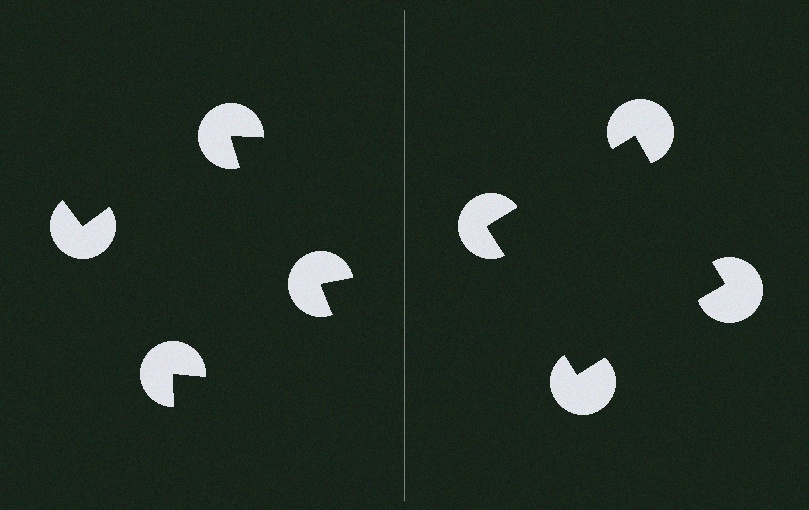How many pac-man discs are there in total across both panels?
8 — 4 on each side.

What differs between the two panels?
The pac-man discs are positioned identically on both sides; only the wedge orientations differ. On the right they align to a square; on the left they are misaligned.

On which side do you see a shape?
An illusory square appears on the right side. On the left side the wedge cuts are rotated, so no coherent shape forms.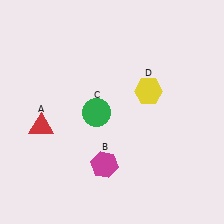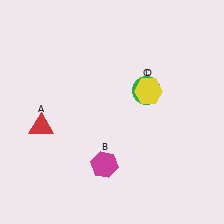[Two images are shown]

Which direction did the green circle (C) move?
The green circle (C) moved right.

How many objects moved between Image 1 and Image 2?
1 object moved between the two images.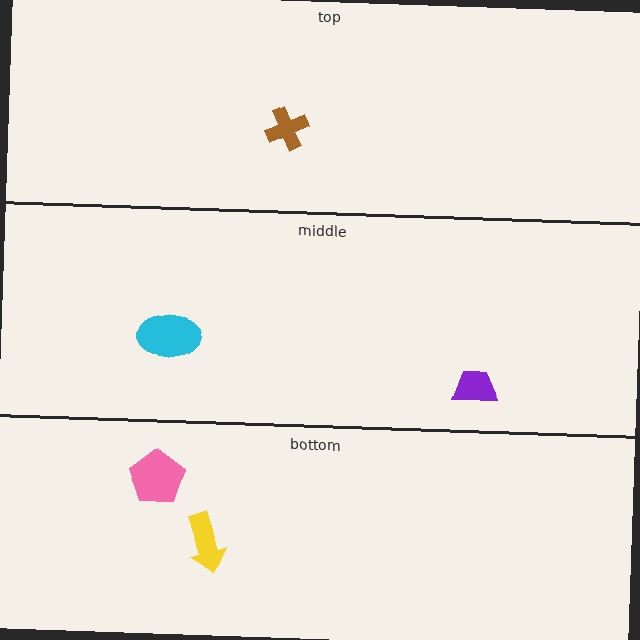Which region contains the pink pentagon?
The bottom region.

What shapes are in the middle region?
The purple trapezoid, the cyan ellipse.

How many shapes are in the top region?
1.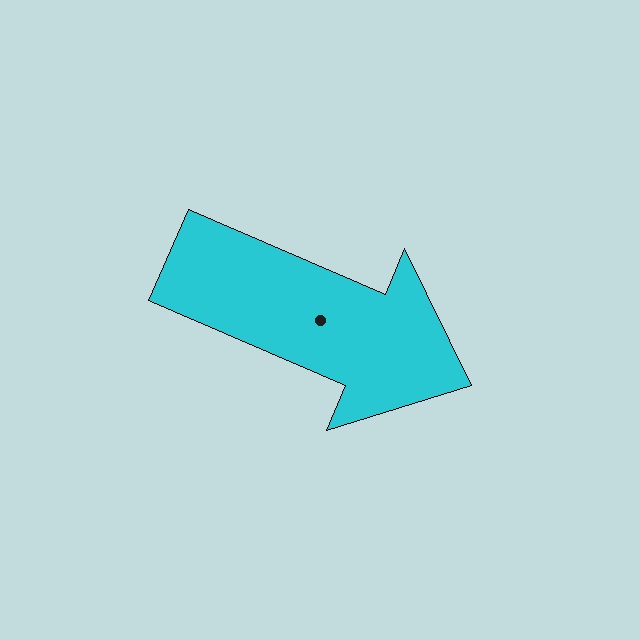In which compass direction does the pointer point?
Southeast.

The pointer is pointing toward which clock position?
Roughly 4 o'clock.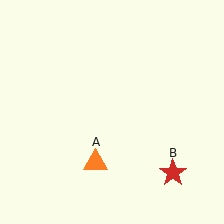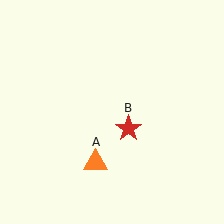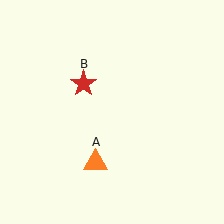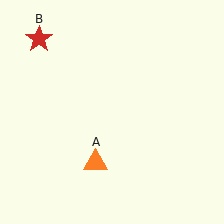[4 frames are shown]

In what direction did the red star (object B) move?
The red star (object B) moved up and to the left.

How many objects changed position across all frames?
1 object changed position: red star (object B).